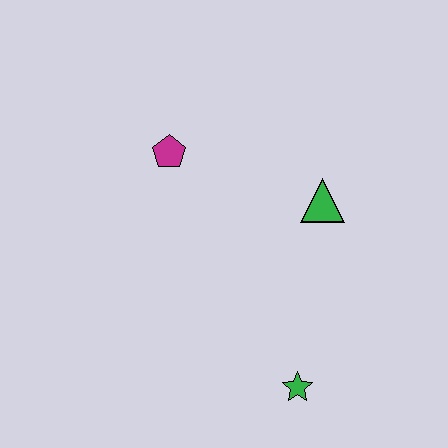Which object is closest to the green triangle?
The magenta pentagon is closest to the green triangle.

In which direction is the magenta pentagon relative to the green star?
The magenta pentagon is above the green star.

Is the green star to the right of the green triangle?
No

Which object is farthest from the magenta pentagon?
The green star is farthest from the magenta pentagon.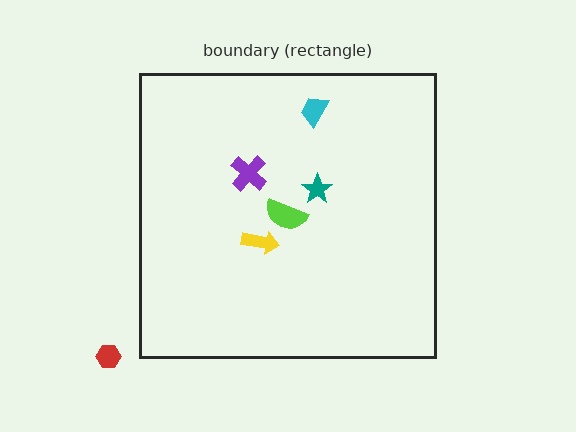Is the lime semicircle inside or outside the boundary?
Inside.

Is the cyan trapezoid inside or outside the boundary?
Inside.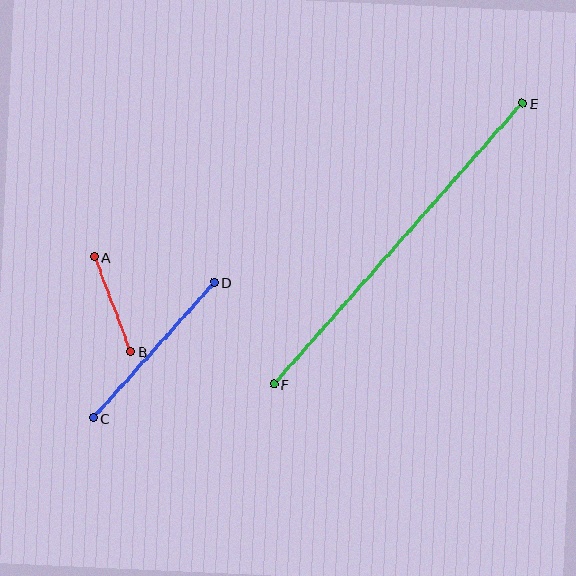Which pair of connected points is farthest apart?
Points E and F are farthest apart.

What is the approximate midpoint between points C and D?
The midpoint is at approximately (154, 350) pixels.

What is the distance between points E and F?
The distance is approximately 375 pixels.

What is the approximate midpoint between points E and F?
The midpoint is at approximately (398, 244) pixels.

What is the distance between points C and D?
The distance is approximately 182 pixels.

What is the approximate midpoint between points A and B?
The midpoint is at approximately (113, 304) pixels.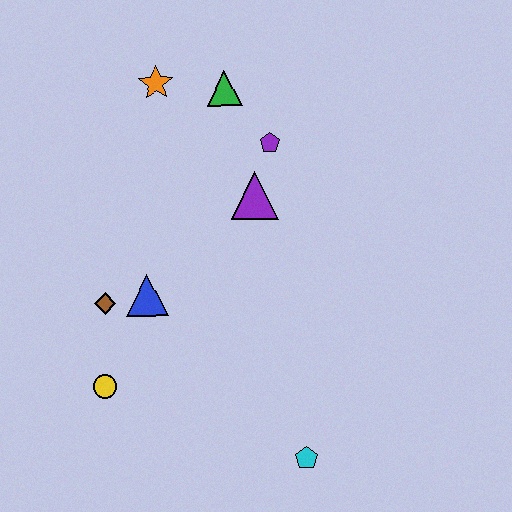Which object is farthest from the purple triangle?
The cyan pentagon is farthest from the purple triangle.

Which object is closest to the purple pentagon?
The purple triangle is closest to the purple pentagon.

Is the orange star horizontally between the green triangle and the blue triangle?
Yes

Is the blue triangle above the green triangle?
No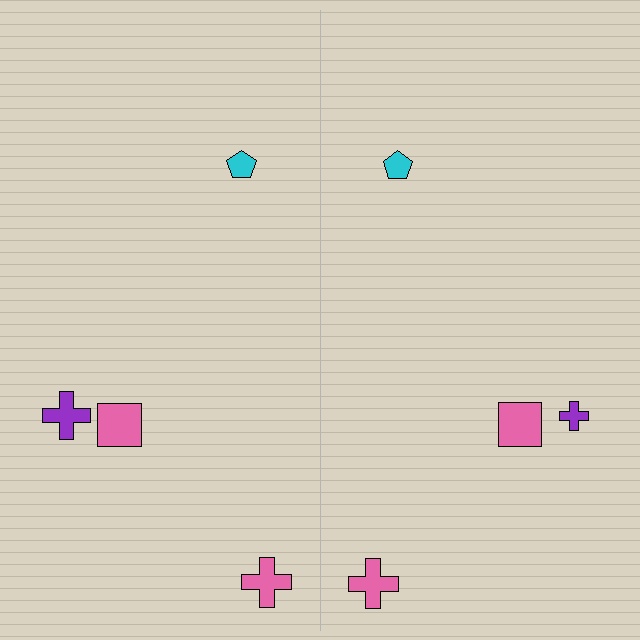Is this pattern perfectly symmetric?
No, the pattern is not perfectly symmetric. The purple cross on the right side has a different size than its mirror counterpart.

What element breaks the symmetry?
The purple cross on the right side has a different size than its mirror counterpart.